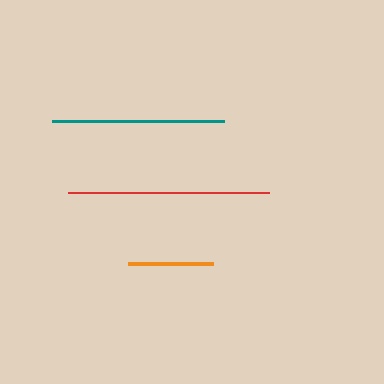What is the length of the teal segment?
The teal segment is approximately 172 pixels long.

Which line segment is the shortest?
The orange line is the shortest at approximately 85 pixels.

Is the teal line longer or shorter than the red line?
The red line is longer than the teal line.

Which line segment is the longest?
The red line is the longest at approximately 201 pixels.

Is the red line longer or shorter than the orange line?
The red line is longer than the orange line.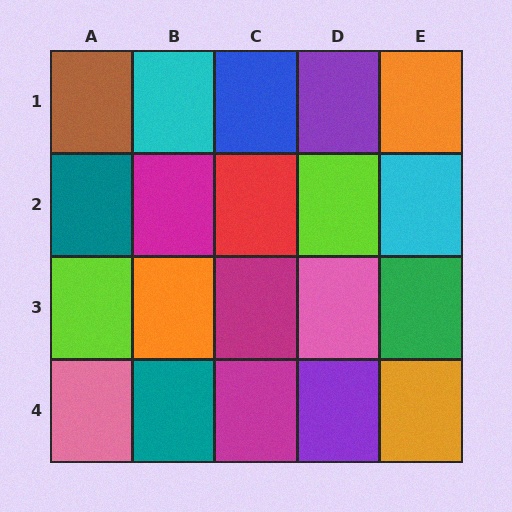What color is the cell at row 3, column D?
Pink.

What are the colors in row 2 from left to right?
Teal, magenta, red, lime, cyan.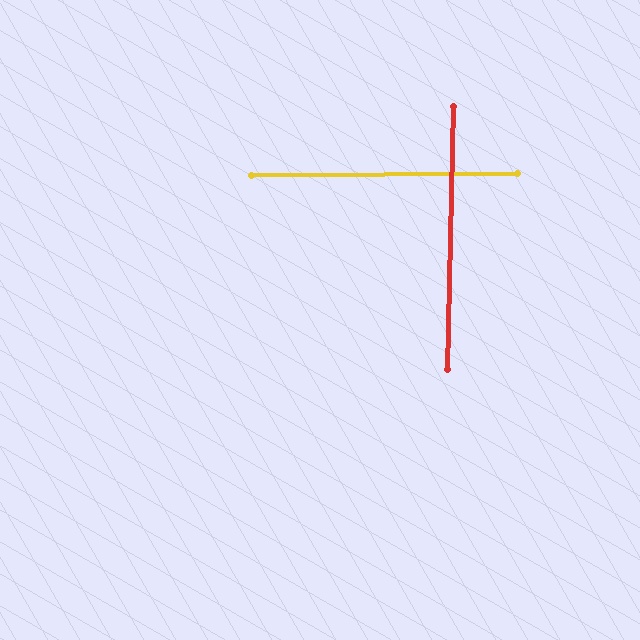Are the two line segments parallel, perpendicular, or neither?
Perpendicular — they meet at approximately 88°.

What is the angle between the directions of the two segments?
Approximately 88 degrees.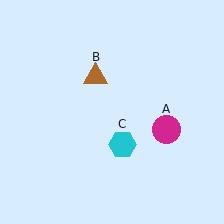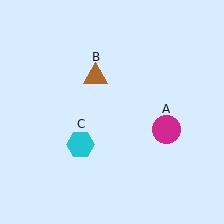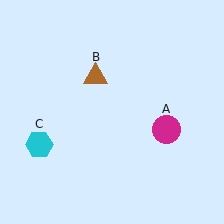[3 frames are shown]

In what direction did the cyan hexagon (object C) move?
The cyan hexagon (object C) moved left.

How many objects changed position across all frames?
1 object changed position: cyan hexagon (object C).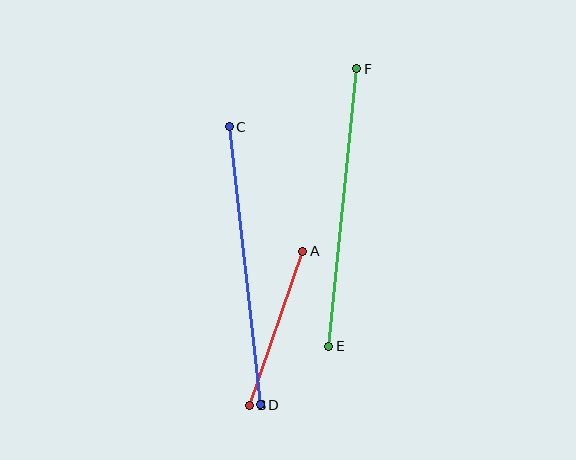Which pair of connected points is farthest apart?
Points C and D are farthest apart.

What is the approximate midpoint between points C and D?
The midpoint is at approximately (245, 266) pixels.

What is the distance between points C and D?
The distance is approximately 280 pixels.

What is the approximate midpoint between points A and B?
The midpoint is at approximately (276, 328) pixels.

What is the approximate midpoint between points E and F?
The midpoint is at approximately (343, 208) pixels.